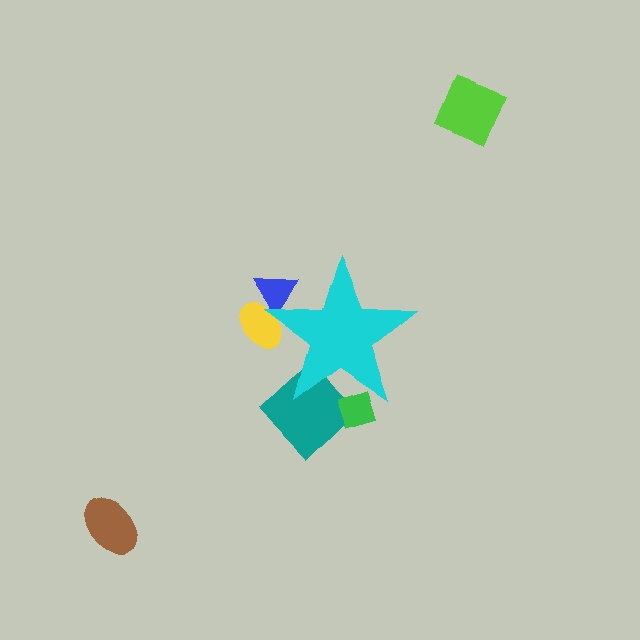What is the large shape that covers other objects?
A cyan star.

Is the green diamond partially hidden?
Yes, the green diamond is partially hidden behind the cyan star.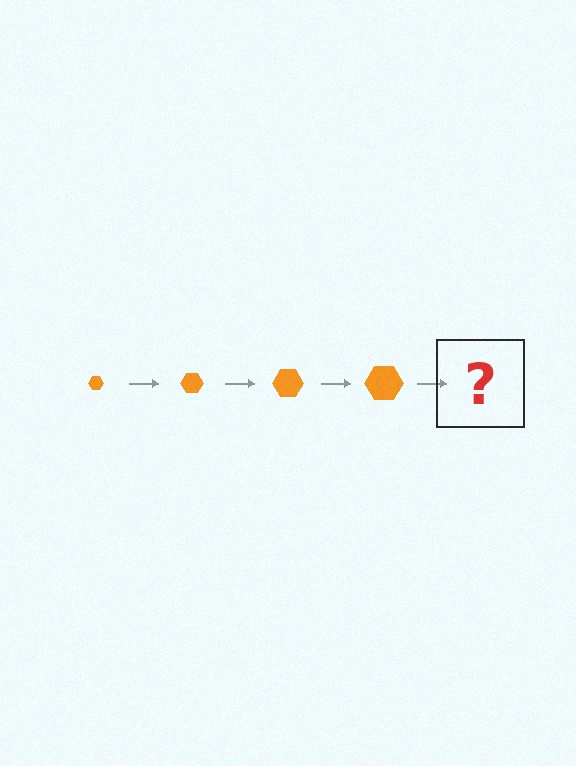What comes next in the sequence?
The next element should be an orange hexagon, larger than the previous one.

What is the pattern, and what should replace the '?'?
The pattern is that the hexagon gets progressively larger each step. The '?' should be an orange hexagon, larger than the previous one.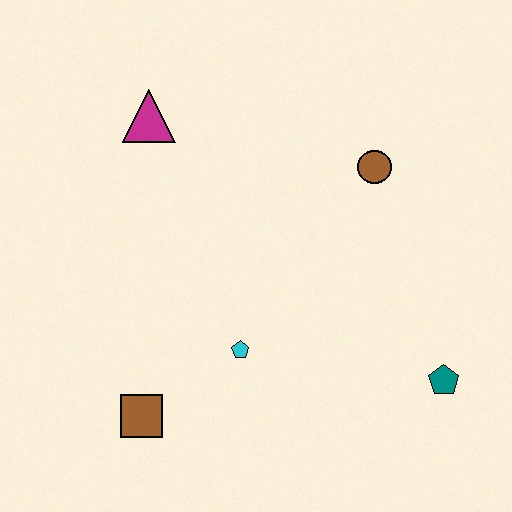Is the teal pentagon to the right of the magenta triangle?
Yes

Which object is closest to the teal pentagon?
The cyan pentagon is closest to the teal pentagon.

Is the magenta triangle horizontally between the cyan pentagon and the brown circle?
No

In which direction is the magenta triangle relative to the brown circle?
The magenta triangle is to the left of the brown circle.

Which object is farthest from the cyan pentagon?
The magenta triangle is farthest from the cyan pentagon.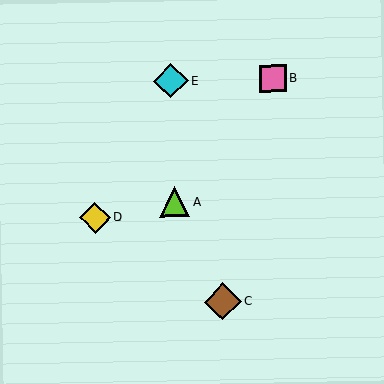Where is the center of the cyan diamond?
The center of the cyan diamond is at (171, 81).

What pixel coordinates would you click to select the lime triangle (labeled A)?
Click at (175, 202) to select the lime triangle A.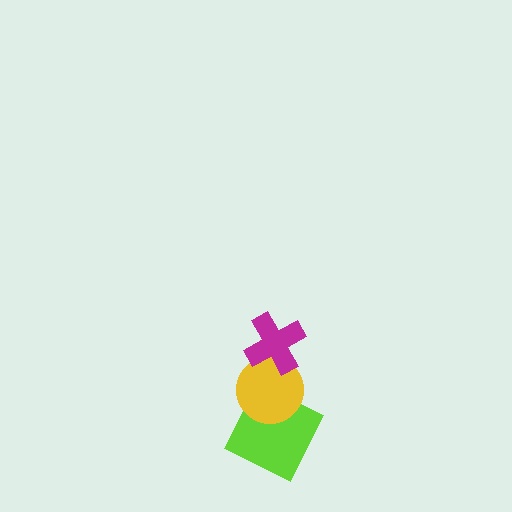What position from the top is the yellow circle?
The yellow circle is 2nd from the top.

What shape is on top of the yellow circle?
The magenta cross is on top of the yellow circle.